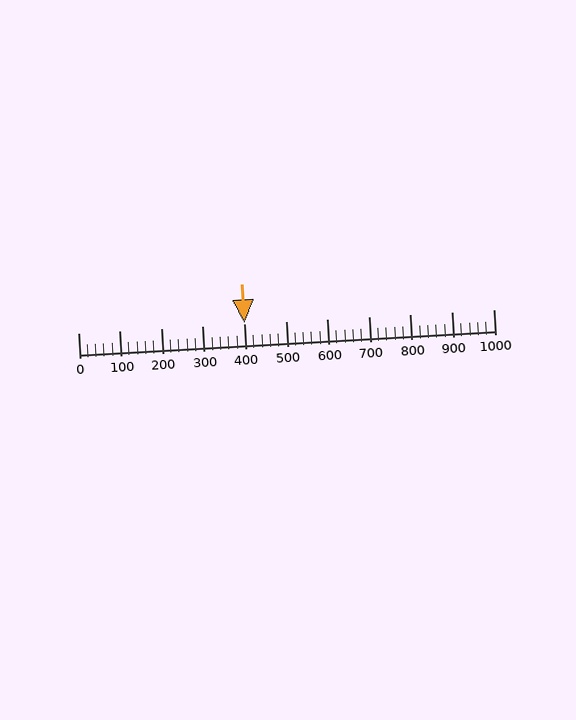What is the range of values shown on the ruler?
The ruler shows values from 0 to 1000.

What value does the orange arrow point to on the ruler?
The orange arrow points to approximately 400.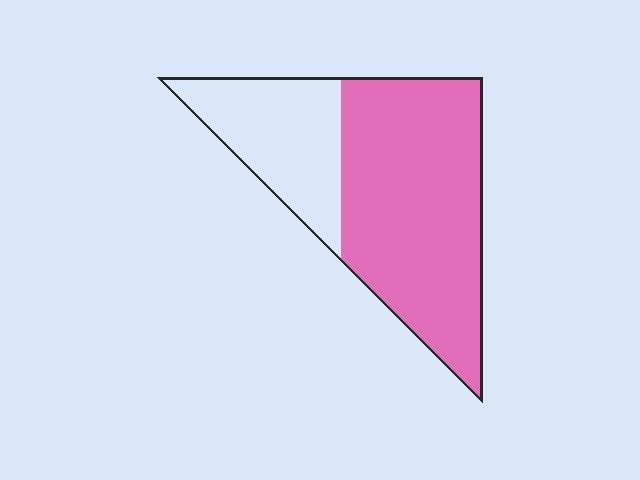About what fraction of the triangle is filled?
About two thirds (2/3).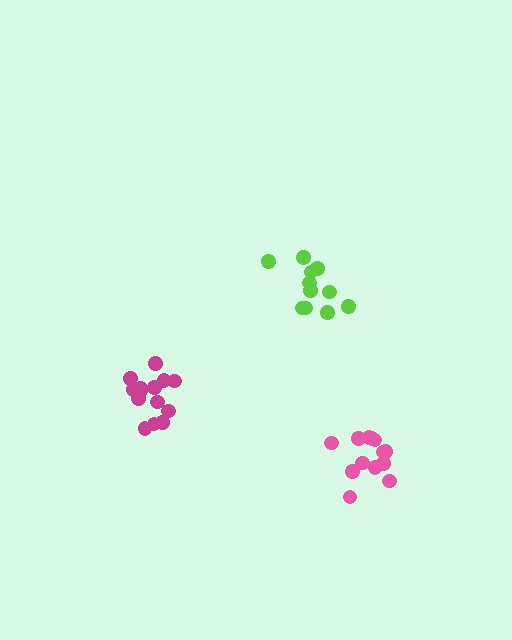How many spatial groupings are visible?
There are 3 spatial groupings.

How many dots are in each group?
Group 1: 15 dots, Group 2: 11 dots, Group 3: 14 dots (40 total).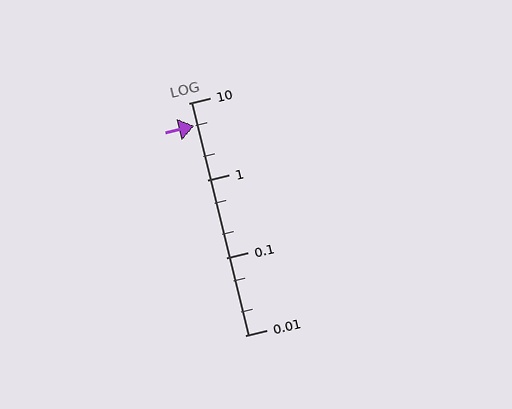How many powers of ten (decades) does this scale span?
The scale spans 3 decades, from 0.01 to 10.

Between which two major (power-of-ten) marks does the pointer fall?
The pointer is between 1 and 10.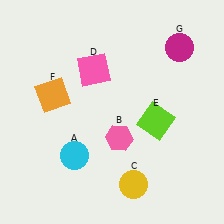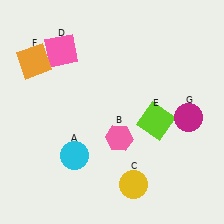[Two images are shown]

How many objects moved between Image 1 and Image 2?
3 objects moved between the two images.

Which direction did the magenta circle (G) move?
The magenta circle (G) moved down.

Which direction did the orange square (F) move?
The orange square (F) moved up.